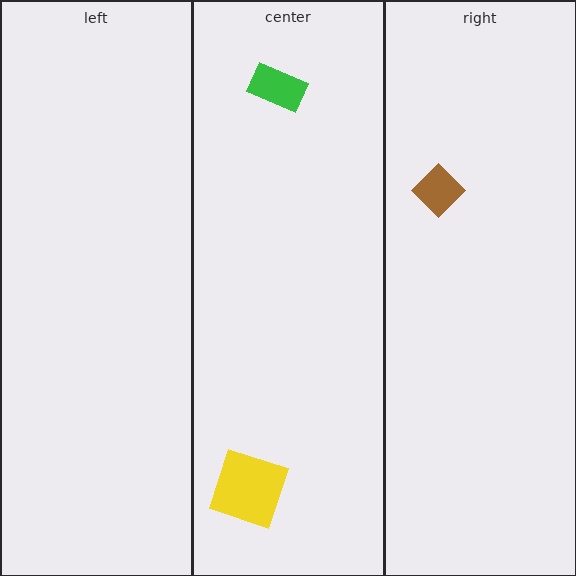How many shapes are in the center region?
2.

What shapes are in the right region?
The brown diamond.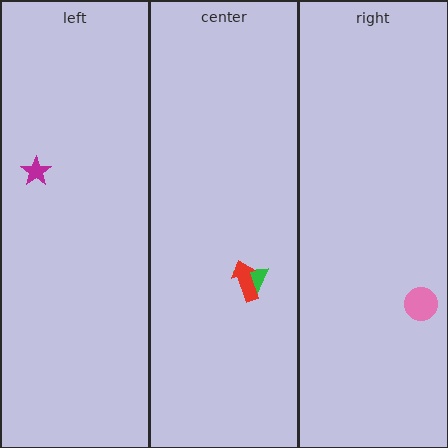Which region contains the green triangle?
The center region.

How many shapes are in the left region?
1.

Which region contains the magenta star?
The left region.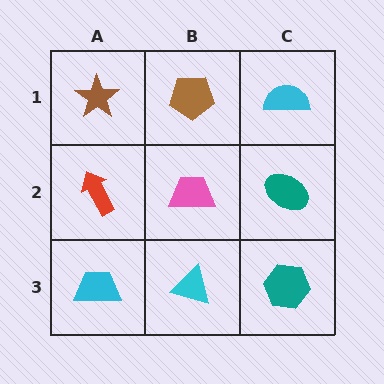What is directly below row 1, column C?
A teal ellipse.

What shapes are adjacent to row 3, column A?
A red arrow (row 2, column A), a cyan triangle (row 3, column B).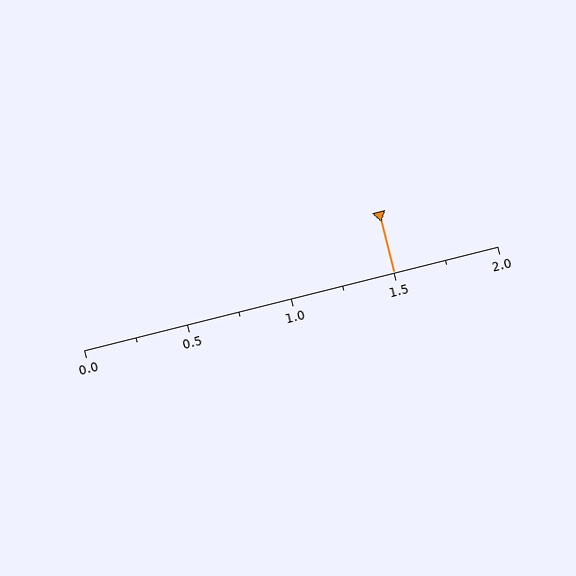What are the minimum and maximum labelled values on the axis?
The axis runs from 0.0 to 2.0.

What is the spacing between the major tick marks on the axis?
The major ticks are spaced 0.5 apart.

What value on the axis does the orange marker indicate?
The marker indicates approximately 1.5.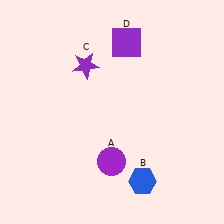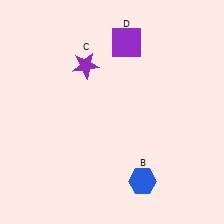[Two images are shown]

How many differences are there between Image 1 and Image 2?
There is 1 difference between the two images.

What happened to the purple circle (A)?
The purple circle (A) was removed in Image 2. It was in the bottom-left area of Image 1.